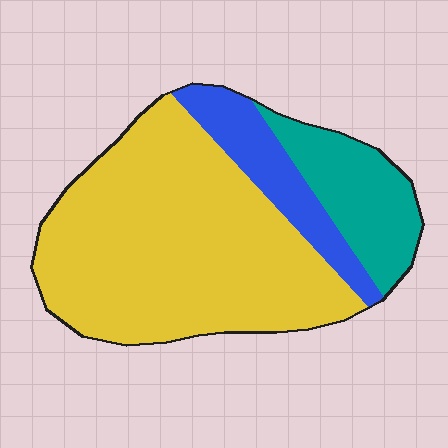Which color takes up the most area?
Yellow, at roughly 65%.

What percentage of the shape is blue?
Blue covers 15% of the shape.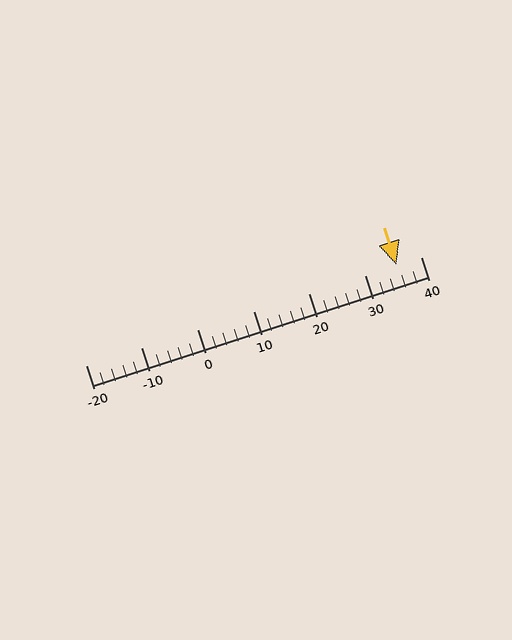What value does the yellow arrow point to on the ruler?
The yellow arrow points to approximately 36.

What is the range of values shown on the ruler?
The ruler shows values from -20 to 40.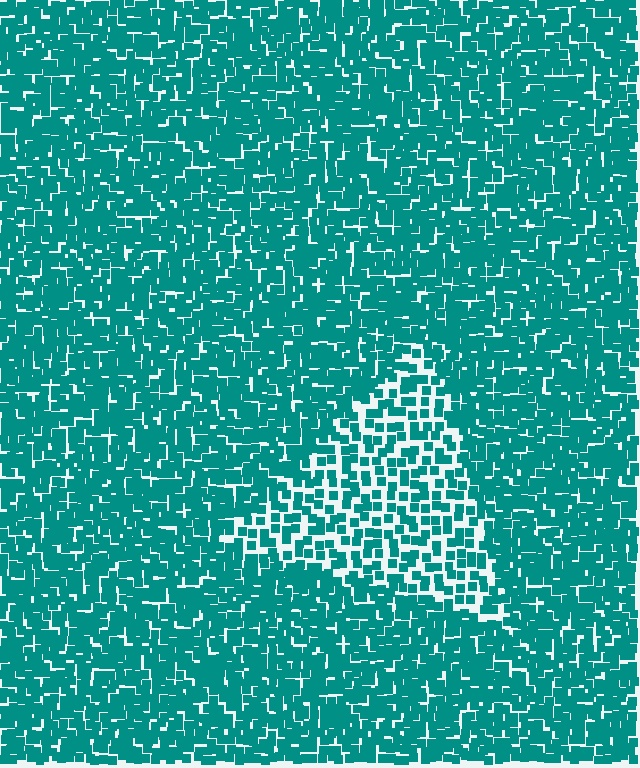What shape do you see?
I see a triangle.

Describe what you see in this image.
The image contains small teal elements arranged at two different densities. A triangle-shaped region is visible where the elements are less densely packed than the surrounding area.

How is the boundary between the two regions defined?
The boundary is defined by a change in element density (approximately 1.9x ratio). All elements are the same color, size, and shape.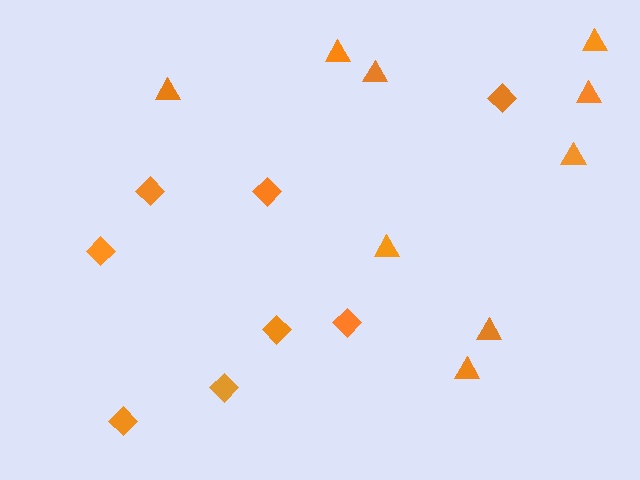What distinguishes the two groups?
There are 2 groups: one group of diamonds (8) and one group of triangles (9).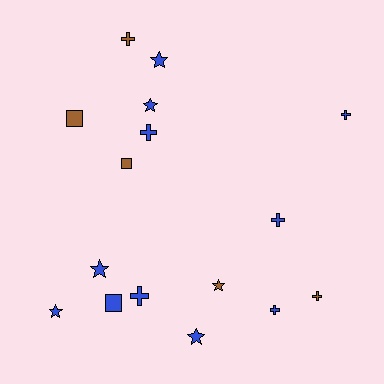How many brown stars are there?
There is 1 brown star.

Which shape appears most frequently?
Cross, with 7 objects.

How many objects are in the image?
There are 16 objects.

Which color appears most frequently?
Blue, with 11 objects.